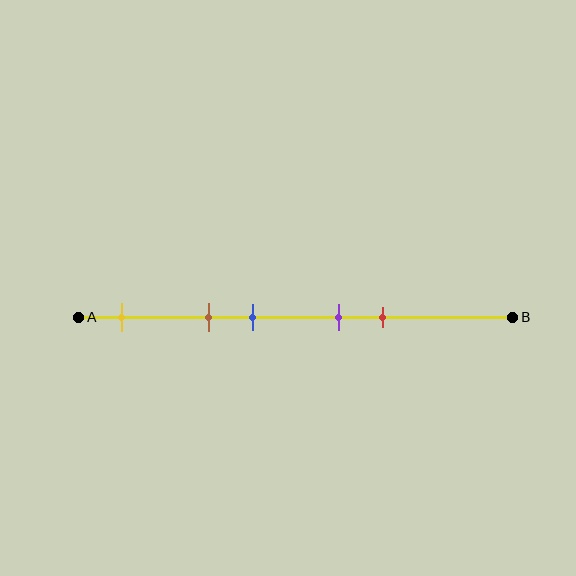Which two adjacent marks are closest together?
The purple and red marks are the closest adjacent pair.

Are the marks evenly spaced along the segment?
No, the marks are not evenly spaced.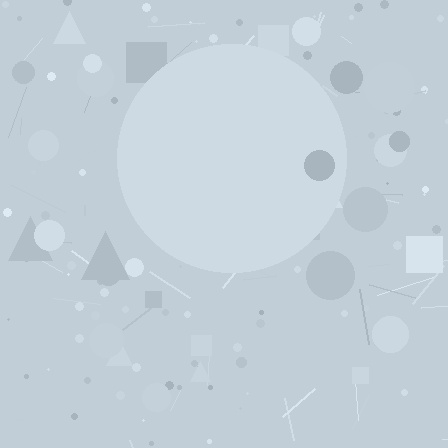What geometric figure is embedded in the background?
A circle is embedded in the background.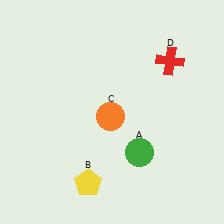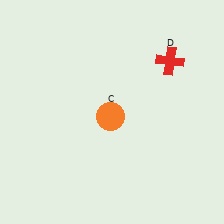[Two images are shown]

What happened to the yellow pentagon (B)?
The yellow pentagon (B) was removed in Image 2. It was in the bottom-left area of Image 1.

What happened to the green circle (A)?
The green circle (A) was removed in Image 2. It was in the bottom-right area of Image 1.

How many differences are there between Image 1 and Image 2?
There are 2 differences between the two images.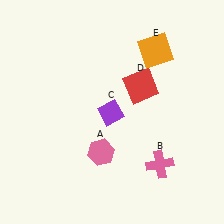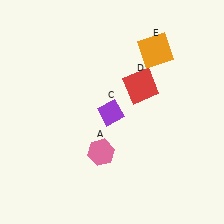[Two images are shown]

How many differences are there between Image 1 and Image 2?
There is 1 difference between the two images.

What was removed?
The pink cross (B) was removed in Image 2.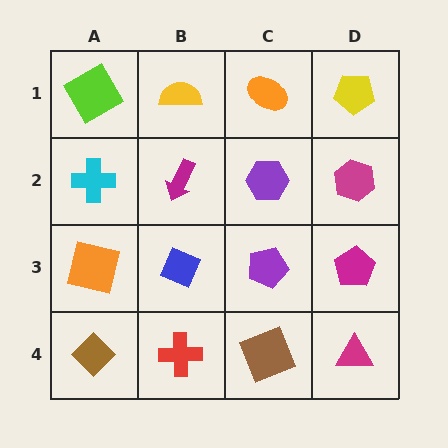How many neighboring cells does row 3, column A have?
3.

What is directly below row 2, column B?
A blue diamond.